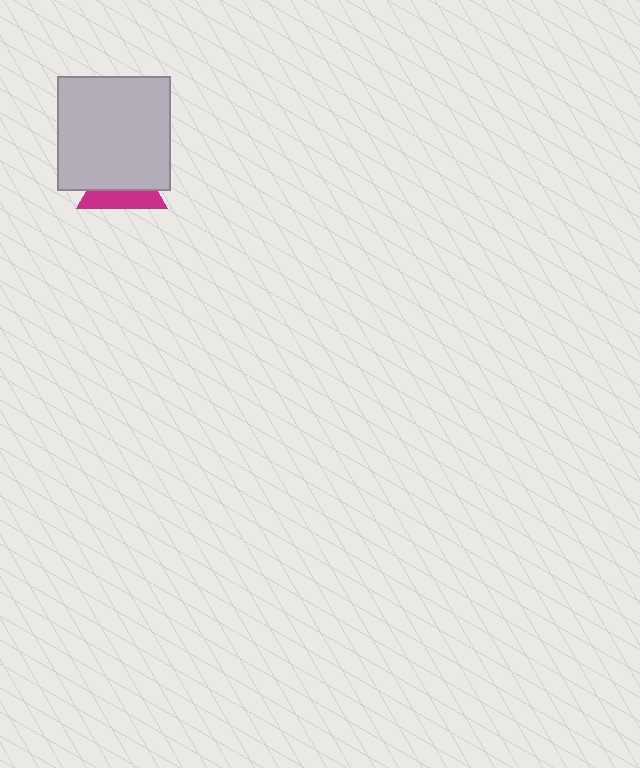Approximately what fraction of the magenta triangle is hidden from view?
Roughly 60% of the magenta triangle is hidden behind the light gray square.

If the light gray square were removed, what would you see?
You would see the complete magenta triangle.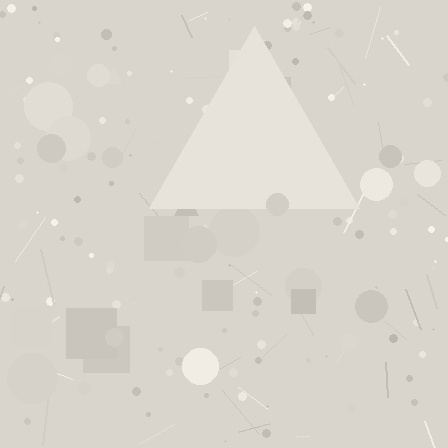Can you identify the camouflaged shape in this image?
The camouflaged shape is a triangle.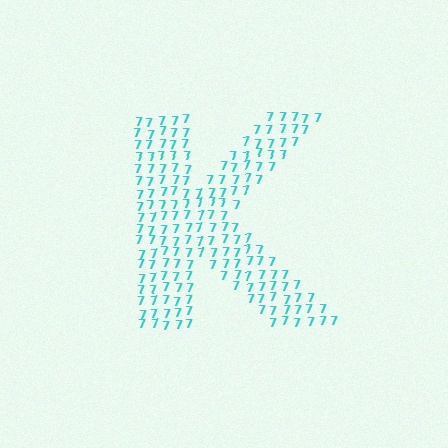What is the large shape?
The large shape is the letter K.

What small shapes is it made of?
It is made of small digit 7's.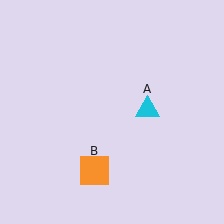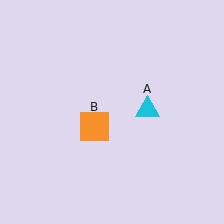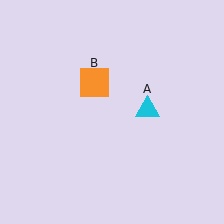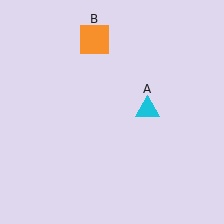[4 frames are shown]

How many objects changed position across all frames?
1 object changed position: orange square (object B).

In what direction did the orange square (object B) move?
The orange square (object B) moved up.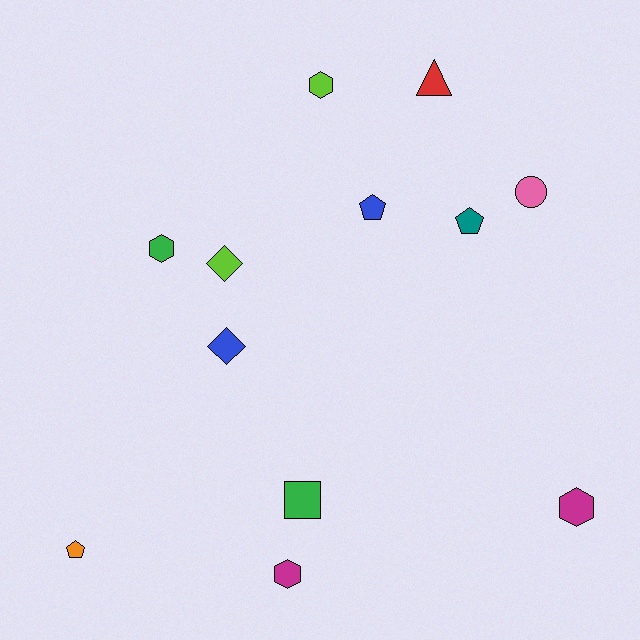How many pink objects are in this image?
There is 1 pink object.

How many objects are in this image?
There are 12 objects.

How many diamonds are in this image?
There are 2 diamonds.